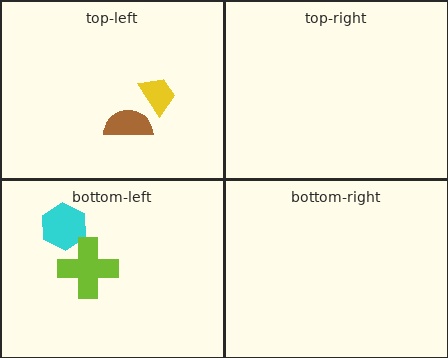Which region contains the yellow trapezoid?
The top-left region.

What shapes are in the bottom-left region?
The cyan hexagon, the lime cross.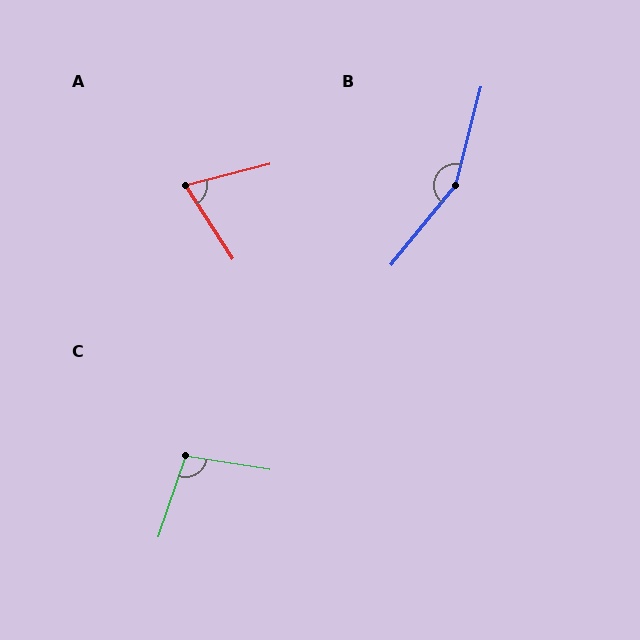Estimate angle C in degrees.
Approximately 100 degrees.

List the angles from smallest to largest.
A (71°), C (100°), B (156°).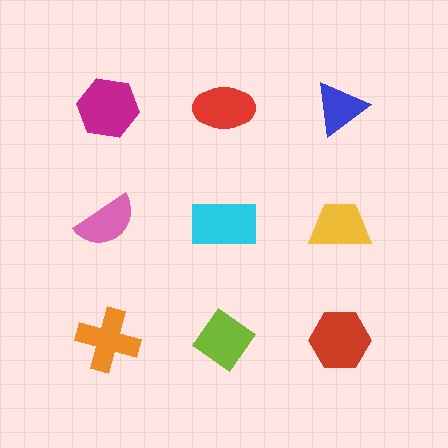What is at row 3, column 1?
An orange cross.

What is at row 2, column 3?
A yellow trapezoid.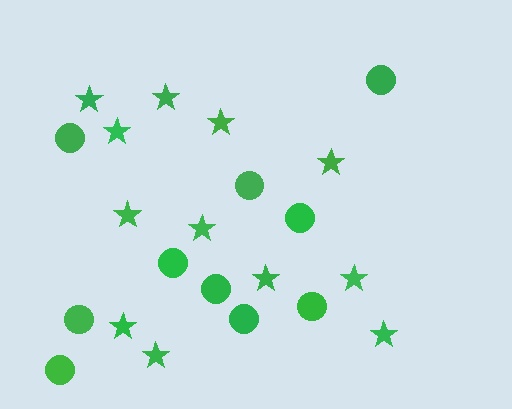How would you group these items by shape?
There are 2 groups: one group of circles (10) and one group of stars (12).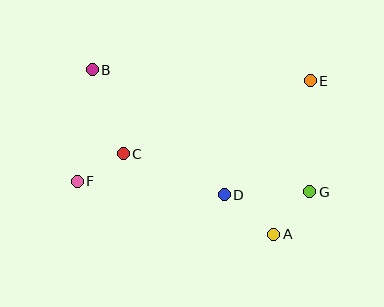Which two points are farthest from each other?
Points E and F are farthest from each other.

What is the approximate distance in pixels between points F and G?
The distance between F and G is approximately 233 pixels.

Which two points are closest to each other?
Points C and F are closest to each other.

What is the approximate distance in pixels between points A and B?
The distance between A and B is approximately 245 pixels.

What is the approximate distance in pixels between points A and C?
The distance between A and C is approximately 171 pixels.